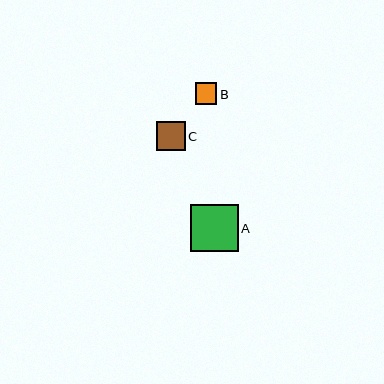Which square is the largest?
Square A is the largest with a size of approximately 47 pixels.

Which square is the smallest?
Square B is the smallest with a size of approximately 22 pixels.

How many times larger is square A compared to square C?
Square A is approximately 1.7 times the size of square C.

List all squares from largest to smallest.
From largest to smallest: A, C, B.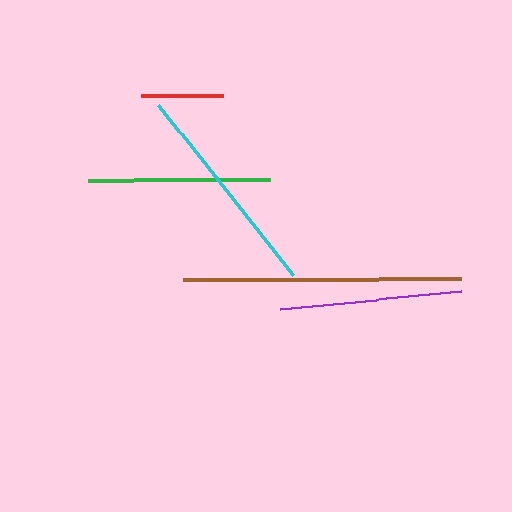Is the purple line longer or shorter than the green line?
The green line is longer than the purple line.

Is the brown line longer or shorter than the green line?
The brown line is longer than the green line.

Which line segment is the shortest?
The red line is the shortest at approximately 82 pixels.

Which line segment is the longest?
The brown line is the longest at approximately 278 pixels.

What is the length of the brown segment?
The brown segment is approximately 278 pixels long.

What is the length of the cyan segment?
The cyan segment is approximately 216 pixels long.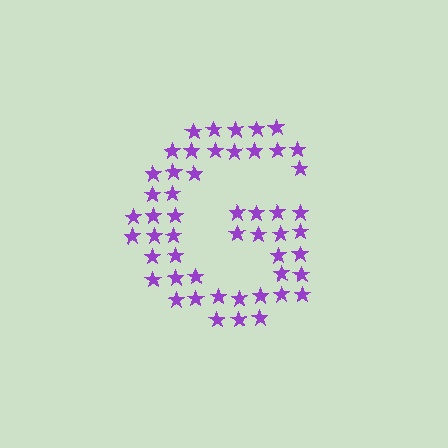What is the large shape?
The large shape is the letter G.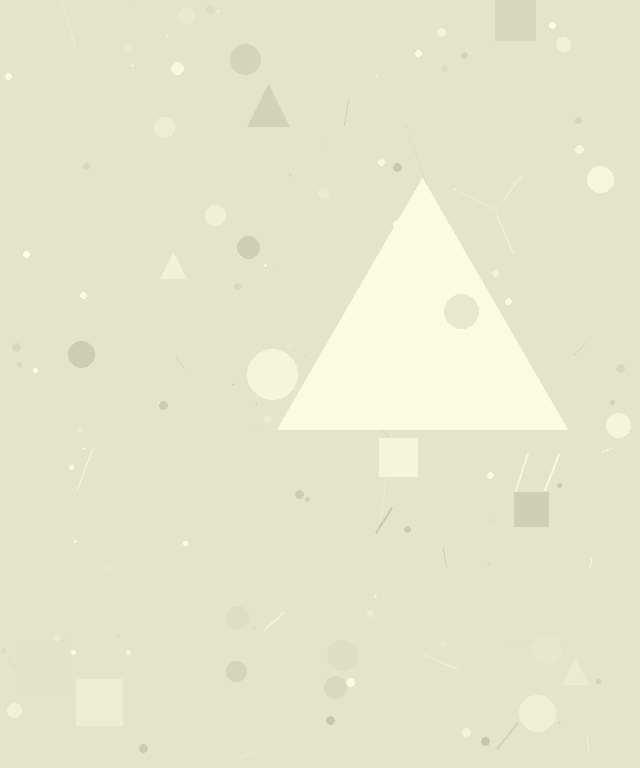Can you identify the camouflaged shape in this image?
The camouflaged shape is a triangle.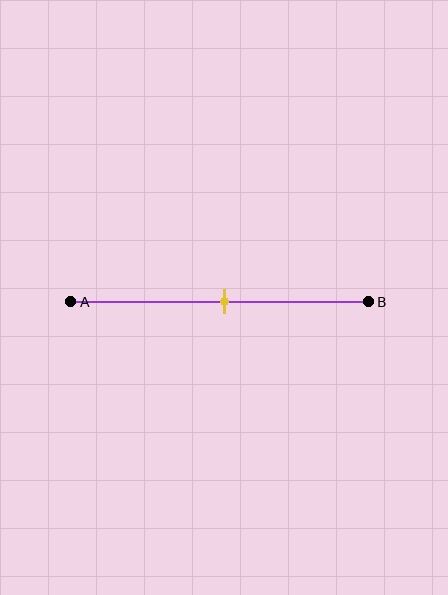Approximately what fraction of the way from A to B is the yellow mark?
The yellow mark is approximately 50% of the way from A to B.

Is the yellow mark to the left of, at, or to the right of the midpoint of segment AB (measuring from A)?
The yellow mark is approximately at the midpoint of segment AB.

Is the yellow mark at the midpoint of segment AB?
Yes, the mark is approximately at the midpoint.